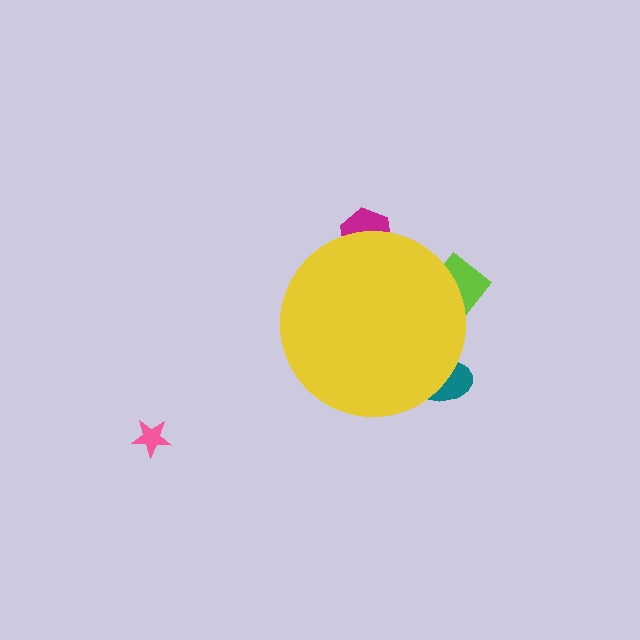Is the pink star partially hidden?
No, the pink star is fully visible.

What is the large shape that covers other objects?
A yellow circle.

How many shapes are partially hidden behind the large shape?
3 shapes are partially hidden.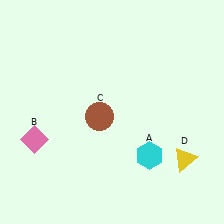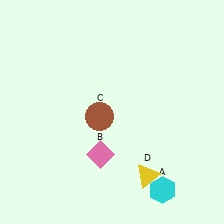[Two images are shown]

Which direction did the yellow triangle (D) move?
The yellow triangle (D) moved left.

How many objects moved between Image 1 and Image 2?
3 objects moved between the two images.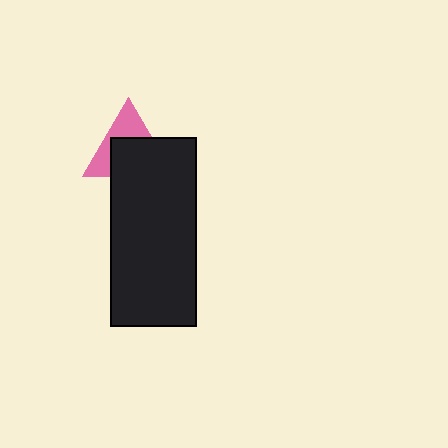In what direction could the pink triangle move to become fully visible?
The pink triangle could move up. That would shift it out from behind the black rectangle entirely.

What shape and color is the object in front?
The object in front is a black rectangle.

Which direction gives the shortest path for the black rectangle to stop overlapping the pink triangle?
Moving down gives the shortest separation.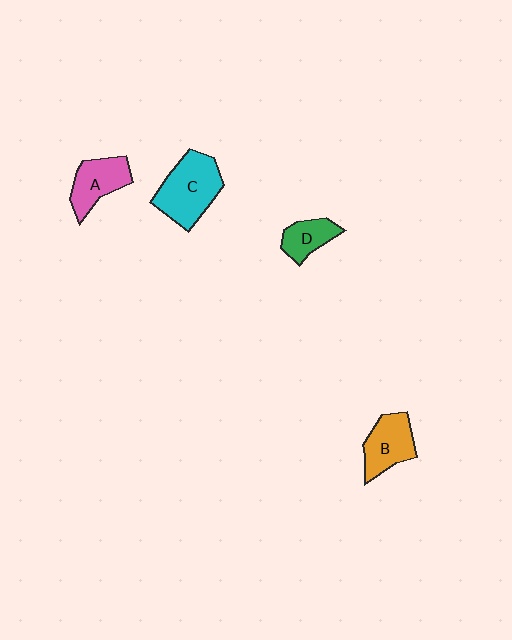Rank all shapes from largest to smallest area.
From largest to smallest: C (cyan), B (orange), A (pink), D (green).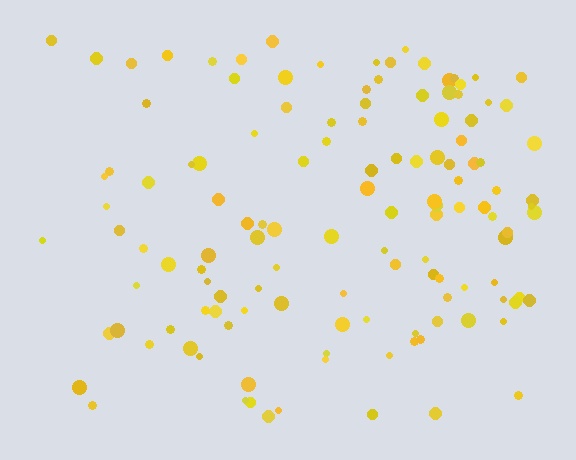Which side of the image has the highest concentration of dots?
The right.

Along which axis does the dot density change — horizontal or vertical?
Horizontal.